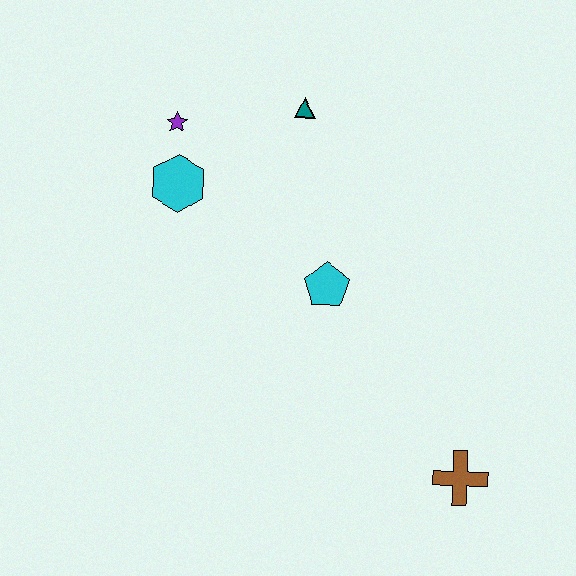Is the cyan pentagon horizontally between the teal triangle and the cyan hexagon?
No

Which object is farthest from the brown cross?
The purple star is farthest from the brown cross.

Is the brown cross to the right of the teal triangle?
Yes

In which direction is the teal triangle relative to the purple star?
The teal triangle is to the right of the purple star.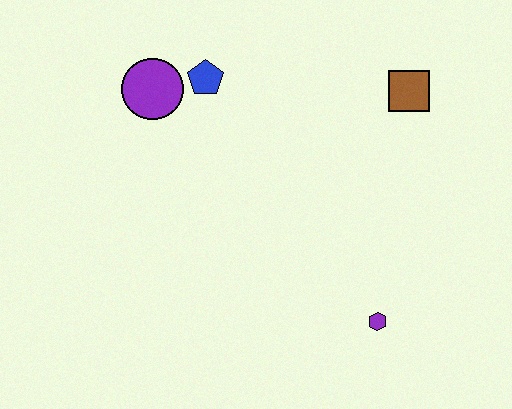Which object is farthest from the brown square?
The purple circle is farthest from the brown square.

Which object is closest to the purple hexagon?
The brown square is closest to the purple hexagon.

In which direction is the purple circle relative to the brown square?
The purple circle is to the left of the brown square.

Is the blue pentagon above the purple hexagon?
Yes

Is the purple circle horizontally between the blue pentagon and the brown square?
No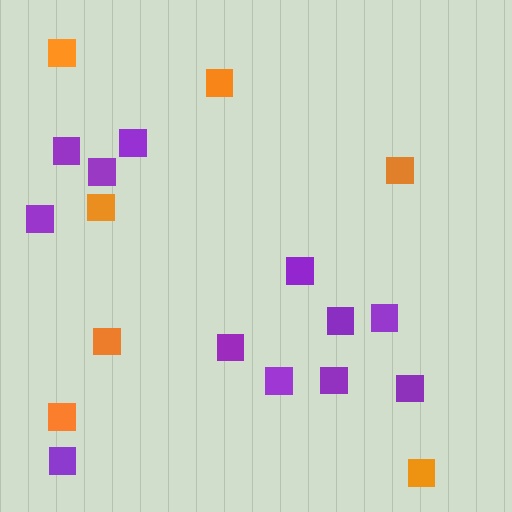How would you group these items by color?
There are 2 groups: one group of purple squares (12) and one group of orange squares (7).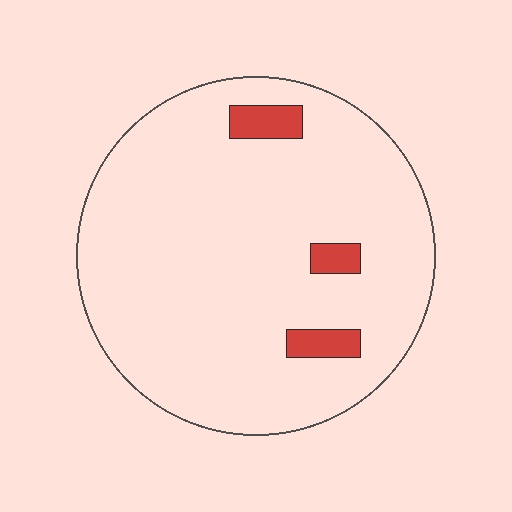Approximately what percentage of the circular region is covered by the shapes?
Approximately 5%.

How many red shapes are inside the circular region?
3.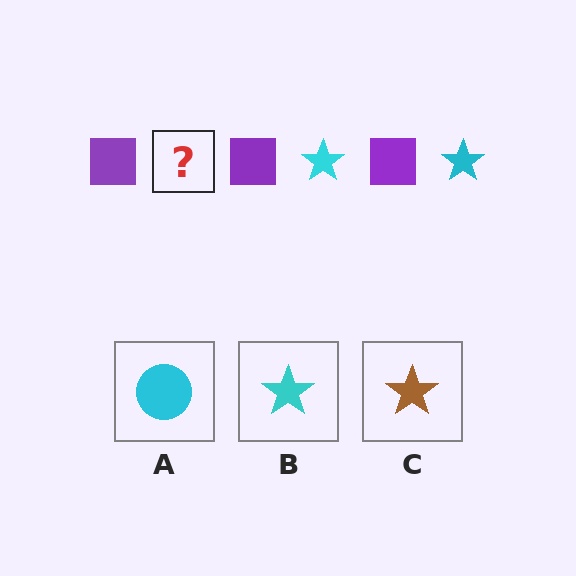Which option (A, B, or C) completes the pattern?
B.